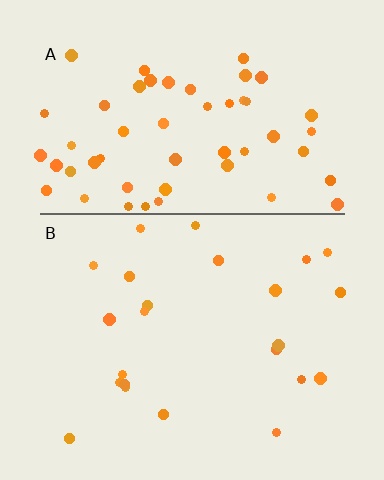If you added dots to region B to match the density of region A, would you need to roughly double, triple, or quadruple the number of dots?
Approximately double.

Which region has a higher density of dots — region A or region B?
A (the top).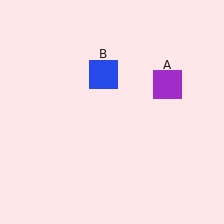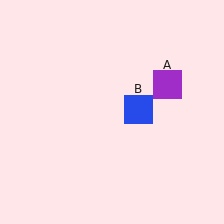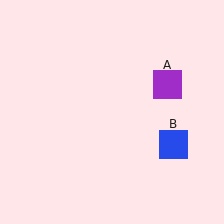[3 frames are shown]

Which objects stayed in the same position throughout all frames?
Purple square (object A) remained stationary.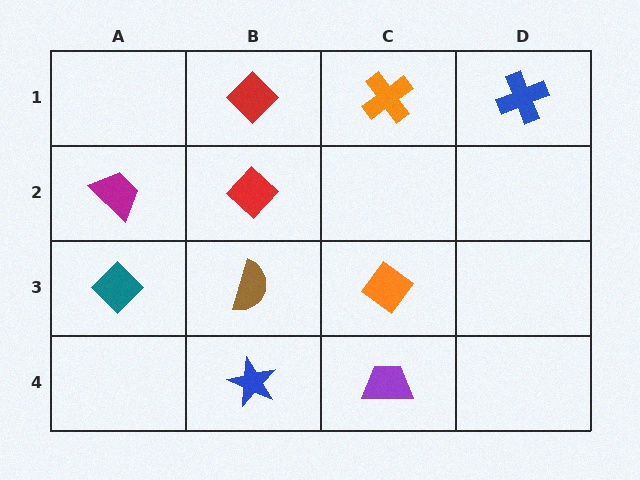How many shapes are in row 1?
3 shapes.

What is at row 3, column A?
A teal diamond.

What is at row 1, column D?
A blue cross.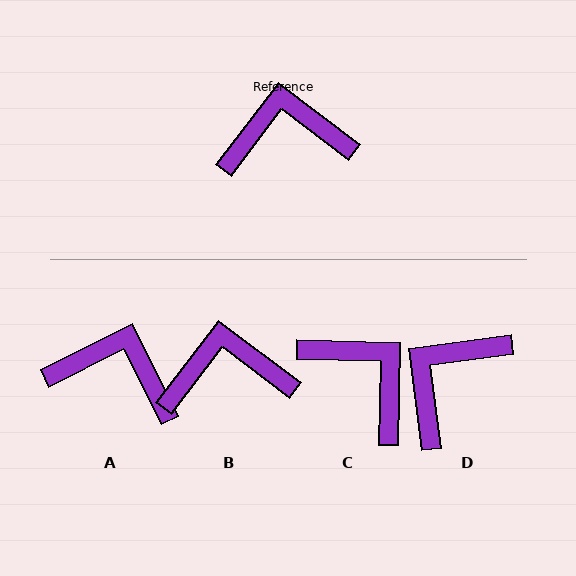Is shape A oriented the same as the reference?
No, it is off by about 26 degrees.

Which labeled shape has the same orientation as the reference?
B.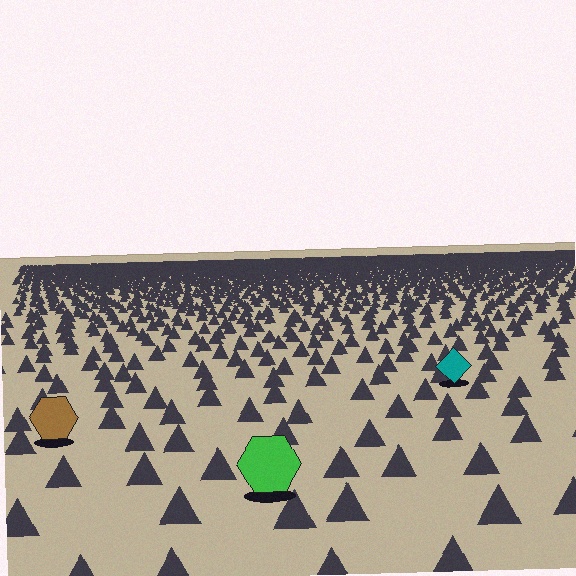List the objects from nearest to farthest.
From nearest to farthest: the green hexagon, the brown hexagon, the teal diamond.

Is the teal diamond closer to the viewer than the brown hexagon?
No. The brown hexagon is closer — you can tell from the texture gradient: the ground texture is coarser near it.